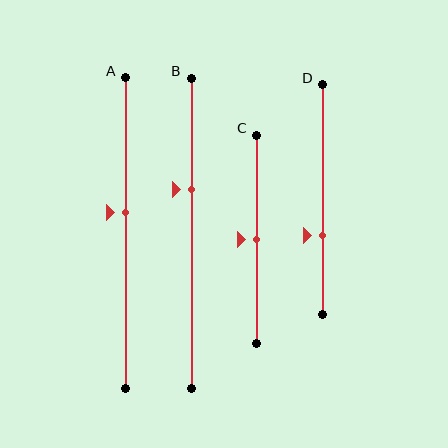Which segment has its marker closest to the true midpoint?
Segment C has its marker closest to the true midpoint.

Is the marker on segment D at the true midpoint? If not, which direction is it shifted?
No, the marker on segment D is shifted downward by about 16% of the segment length.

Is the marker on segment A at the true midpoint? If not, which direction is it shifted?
No, the marker on segment A is shifted upward by about 7% of the segment length.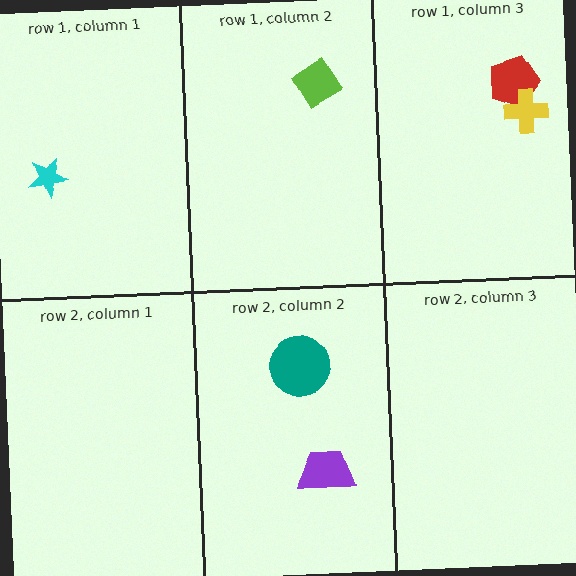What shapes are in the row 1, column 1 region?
The cyan star.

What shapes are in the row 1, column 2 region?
The lime diamond.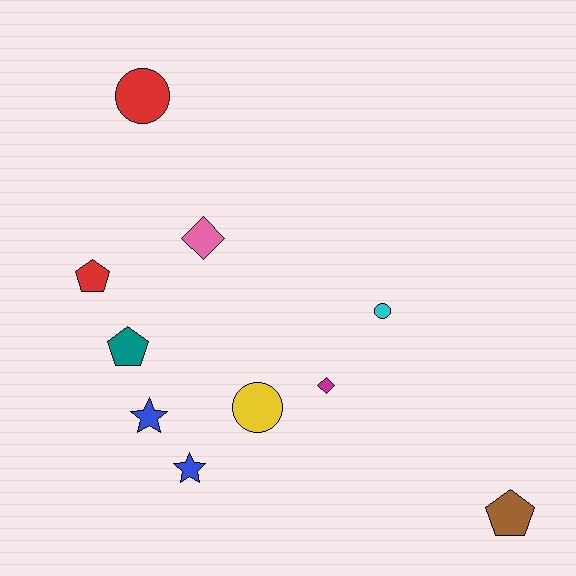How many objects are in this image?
There are 10 objects.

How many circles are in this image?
There are 3 circles.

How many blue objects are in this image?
There are 2 blue objects.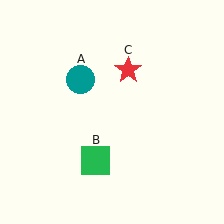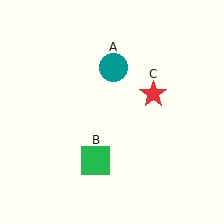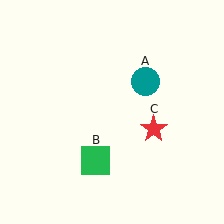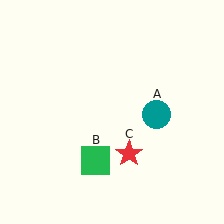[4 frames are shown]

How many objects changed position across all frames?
2 objects changed position: teal circle (object A), red star (object C).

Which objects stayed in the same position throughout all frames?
Green square (object B) remained stationary.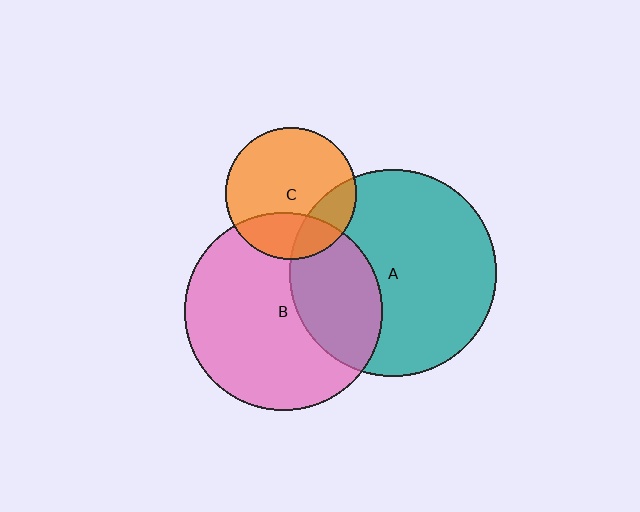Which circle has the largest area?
Circle A (teal).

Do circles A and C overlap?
Yes.